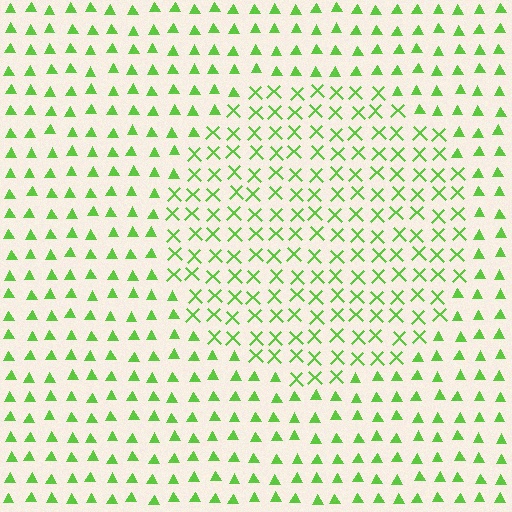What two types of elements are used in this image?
The image uses X marks inside the circle region and triangles outside it.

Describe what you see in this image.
The image is filled with small lime elements arranged in a uniform grid. A circle-shaped region contains X marks, while the surrounding area contains triangles. The boundary is defined purely by the change in element shape.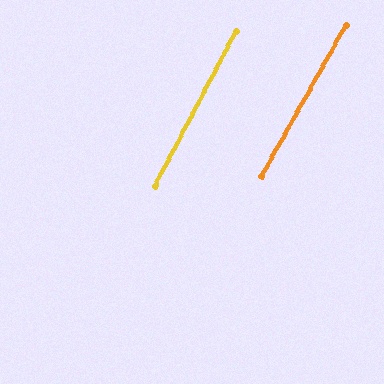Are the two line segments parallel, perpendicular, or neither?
Parallel — their directions differ by only 1.2°.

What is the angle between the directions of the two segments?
Approximately 1 degree.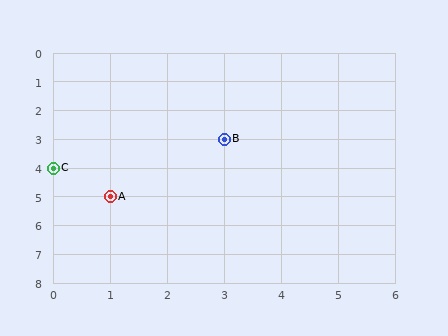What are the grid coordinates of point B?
Point B is at grid coordinates (3, 3).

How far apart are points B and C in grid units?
Points B and C are 3 columns and 1 row apart (about 3.2 grid units diagonally).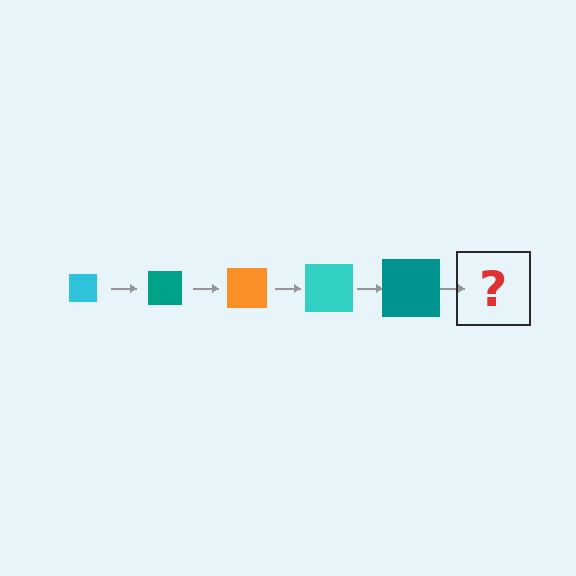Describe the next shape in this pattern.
It should be an orange square, larger than the previous one.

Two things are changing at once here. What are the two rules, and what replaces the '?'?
The two rules are that the square grows larger each step and the color cycles through cyan, teal, and orange. The '?' should be an orange square, larger than the previous one.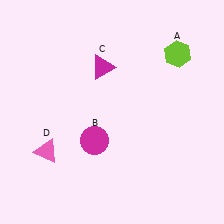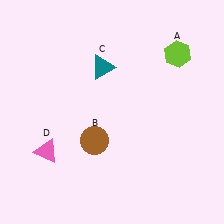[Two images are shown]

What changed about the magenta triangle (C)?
In Image 1, C is magenta. In Image 2, it changed to teal.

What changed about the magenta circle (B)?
In Image 1, B is magenta. In Image 2, it changed to brown.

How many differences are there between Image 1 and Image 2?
There are 2 differences between the two images.